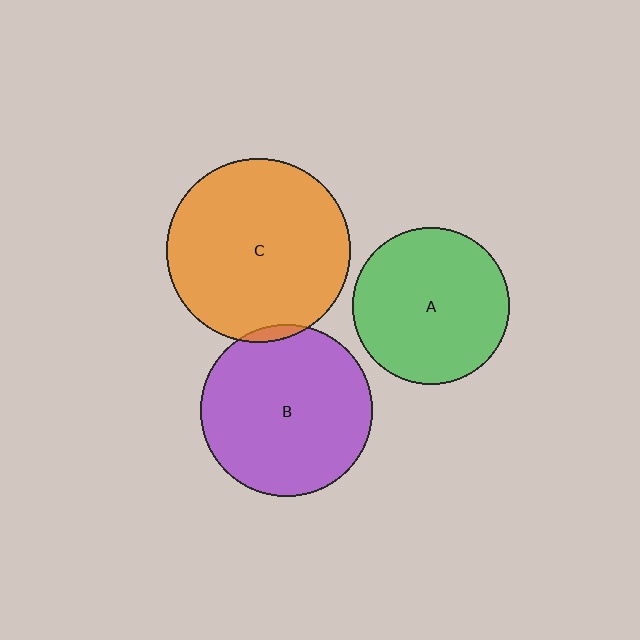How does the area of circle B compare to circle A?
Approximately 1.2 times.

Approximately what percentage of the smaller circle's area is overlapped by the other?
Approximately 5%.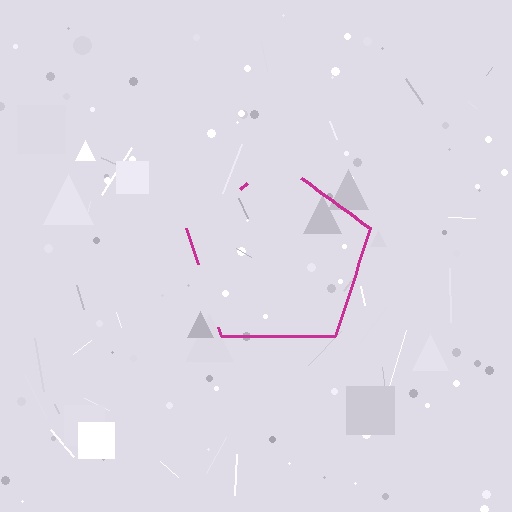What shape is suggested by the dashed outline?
The dashed outline suggests a pentagon.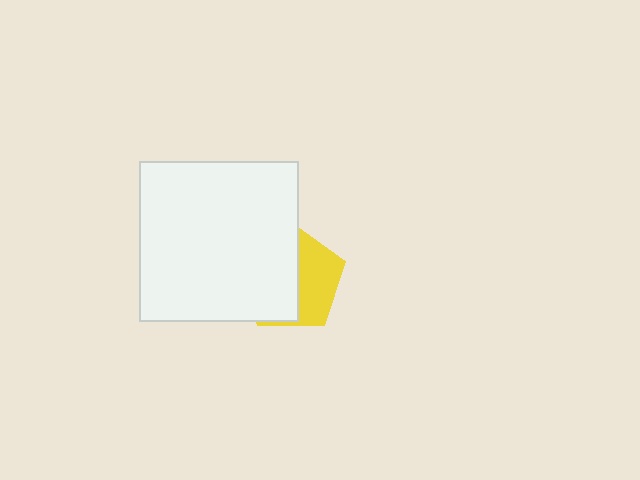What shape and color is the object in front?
The object in front is a white square.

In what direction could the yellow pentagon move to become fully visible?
The yellow pentagon could move right. That would shift it out from behind the white square entirely.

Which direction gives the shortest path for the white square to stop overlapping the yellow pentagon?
Moving left gives the shortest separation.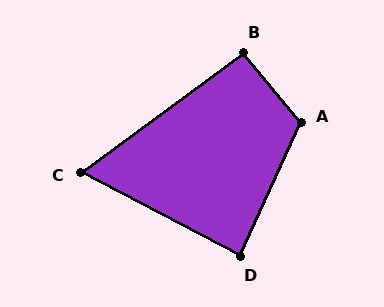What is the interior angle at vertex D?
Approximately 87 degrees (approximately right).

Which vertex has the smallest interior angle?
C, at approximately 64 degrees.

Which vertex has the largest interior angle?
A, at approximately 116 degrees.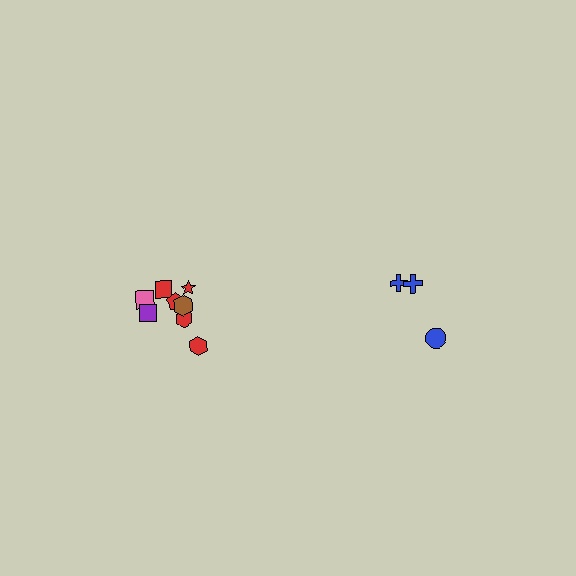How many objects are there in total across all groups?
There are 11 objects.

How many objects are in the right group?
There are 3 objects.